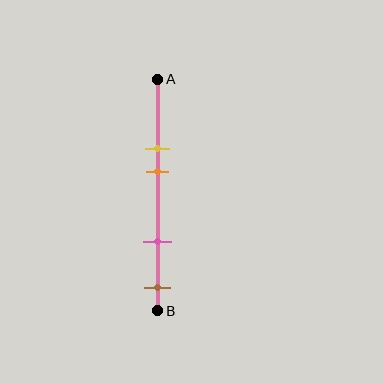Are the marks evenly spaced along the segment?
No, the marks are not evenly spaced.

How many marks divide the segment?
There are 4 marks dividing the segment.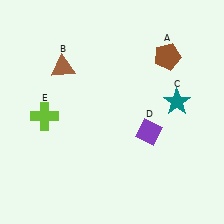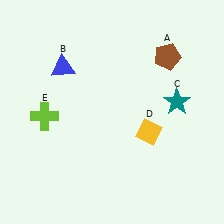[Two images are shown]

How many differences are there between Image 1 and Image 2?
There are 2 differences between the two images.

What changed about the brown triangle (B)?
In Image 1, B is brown. In Image 2, it changed to blue.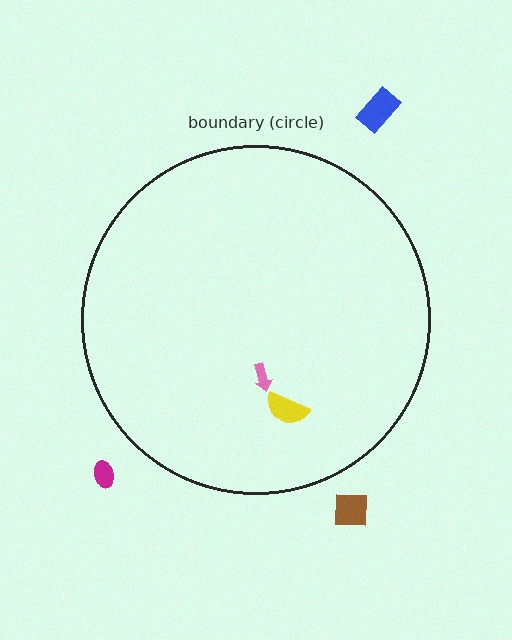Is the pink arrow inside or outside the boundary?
Inside.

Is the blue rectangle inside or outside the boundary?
Outside.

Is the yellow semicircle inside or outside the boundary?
Inside.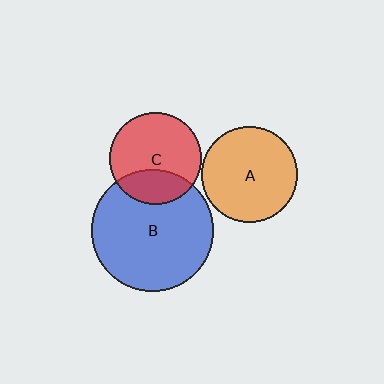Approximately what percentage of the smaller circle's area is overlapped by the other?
Approximately 30%.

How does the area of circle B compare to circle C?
Approximately 1.8 times.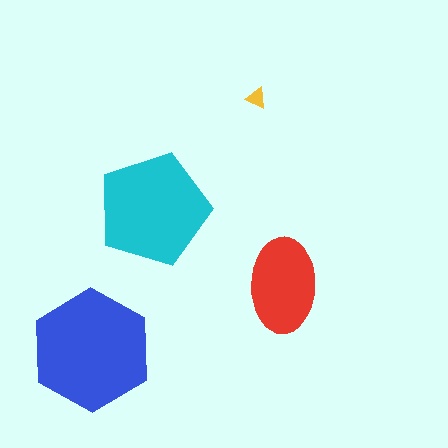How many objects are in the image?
There are 4 objects in the image.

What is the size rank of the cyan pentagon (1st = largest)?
2nd.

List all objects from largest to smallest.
The blue hexagon, the cyan pentagon, the red ellipse, the yellow triangle.